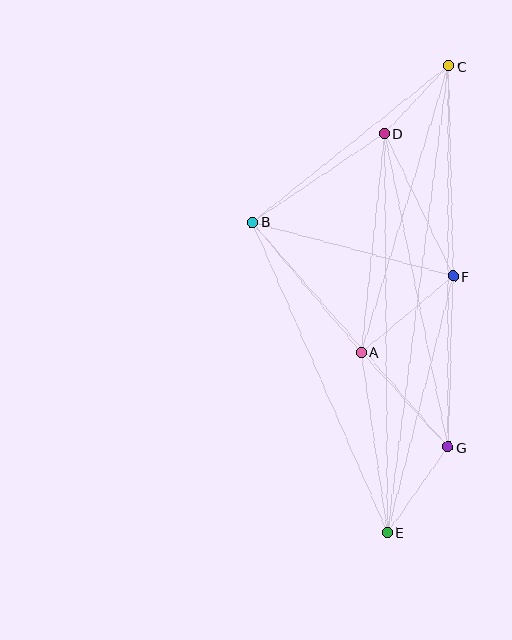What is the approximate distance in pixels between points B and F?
The distance between B and F is approximately 208 pixels.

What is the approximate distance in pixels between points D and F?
The distance between D and F is approximately 158 pixels.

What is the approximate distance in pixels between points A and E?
The distance between A and E is approximately 182 pixels.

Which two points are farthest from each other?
Points C and E are farthest from each other.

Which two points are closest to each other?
Points C and D are closest to each other.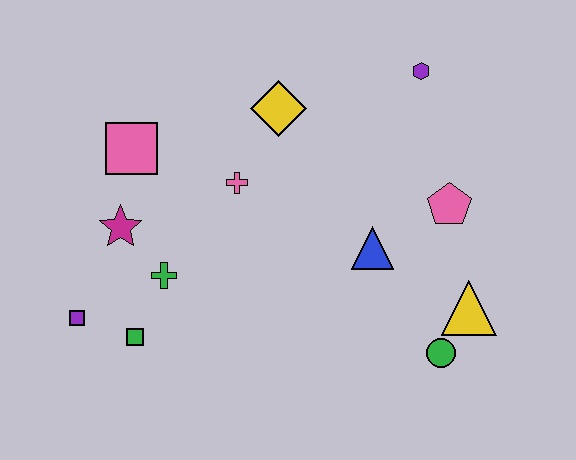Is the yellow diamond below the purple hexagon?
Yes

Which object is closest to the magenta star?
The green cross is closest to the magenta star.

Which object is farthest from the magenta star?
The yellow triangle is farthest from the magenta star.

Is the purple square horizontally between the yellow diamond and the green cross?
No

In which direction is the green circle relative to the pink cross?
The green circle is to the right of the pink cross.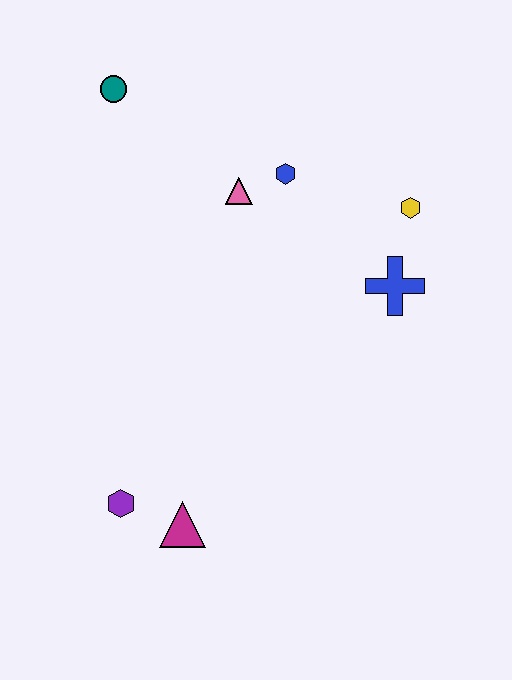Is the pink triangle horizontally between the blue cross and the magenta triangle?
Yes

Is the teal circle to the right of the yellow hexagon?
No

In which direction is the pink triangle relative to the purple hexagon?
The pink triangle is above the purple hexagon.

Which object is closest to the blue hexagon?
The pink triangle is closest to the blue hexagon.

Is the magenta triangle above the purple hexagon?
No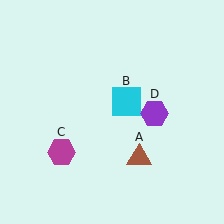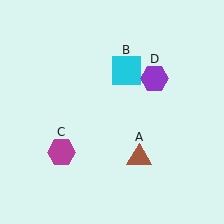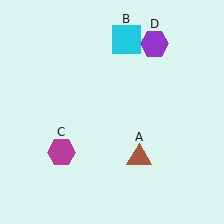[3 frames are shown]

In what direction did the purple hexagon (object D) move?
The purple hexagon (object D) moved up.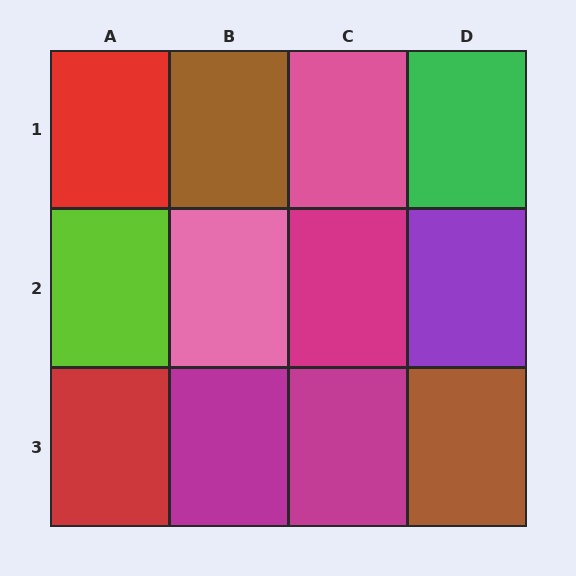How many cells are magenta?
3 cells are magenta.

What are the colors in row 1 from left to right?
Red, brown, pink, green.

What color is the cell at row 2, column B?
Pink.